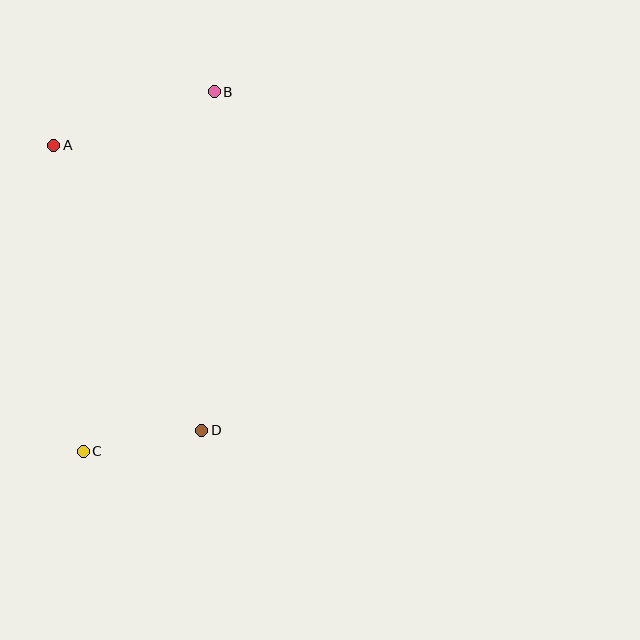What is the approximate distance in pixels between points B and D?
The distance between B and D is approximately 339 pixels.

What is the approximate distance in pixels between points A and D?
The distance between A and D is approximately 321 pixels.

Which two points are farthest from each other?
Points B and C are farthest from each other.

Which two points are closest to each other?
Points C and D are closest to each other.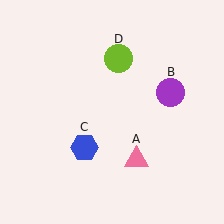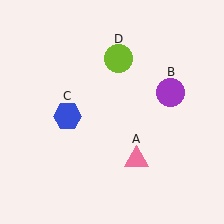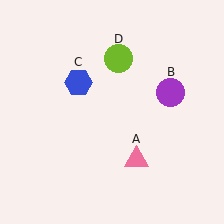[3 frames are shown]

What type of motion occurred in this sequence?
The blue hexagon (object C) rotated clockwise around the center of the scene.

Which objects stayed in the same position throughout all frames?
Pink triangle (object A) and purple circle (object B) and lime circle (object D) remained stationary.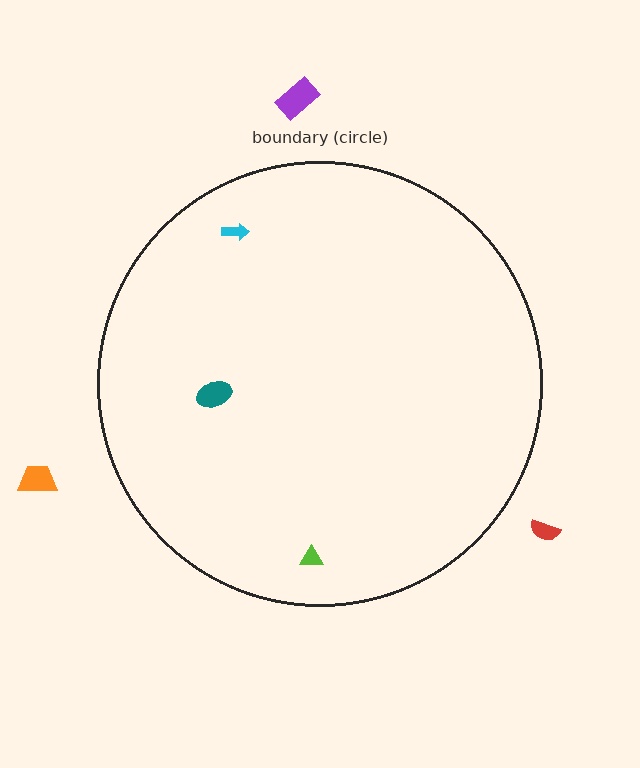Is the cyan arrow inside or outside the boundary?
Inside.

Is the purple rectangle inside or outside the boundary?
Outside.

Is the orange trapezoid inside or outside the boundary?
Outside.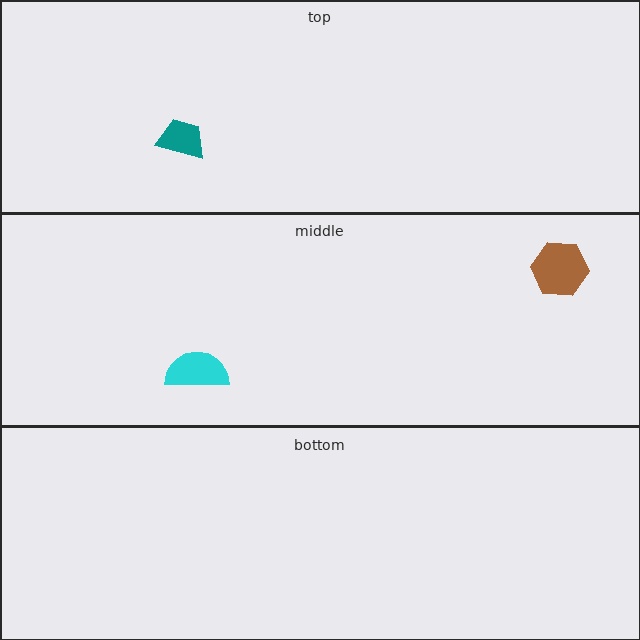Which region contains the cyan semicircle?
The middle region.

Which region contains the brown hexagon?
The middle region.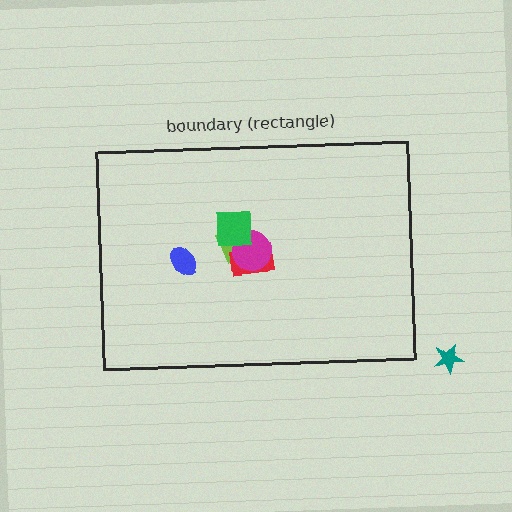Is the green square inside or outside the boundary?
Inside.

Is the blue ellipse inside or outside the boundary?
Inside.